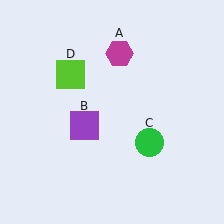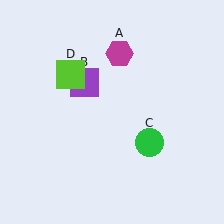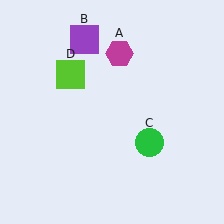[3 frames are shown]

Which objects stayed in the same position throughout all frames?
Magenta hexagon (object A) and green circle (object C) and lime square (object D) remained stationary.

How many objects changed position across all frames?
1 object changed position: purple square (object B).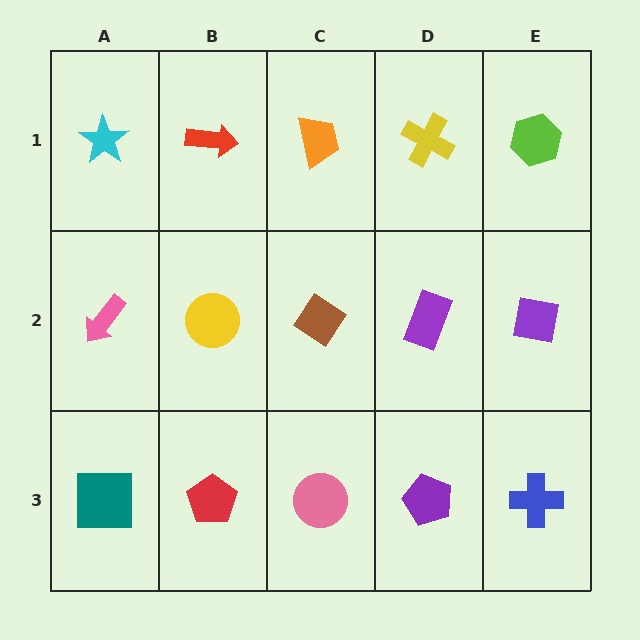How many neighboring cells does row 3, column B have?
3.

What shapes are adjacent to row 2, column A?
A cyan star (row 1, column A), a teal square (row 3, column A), a yellow circle (row 2, column B).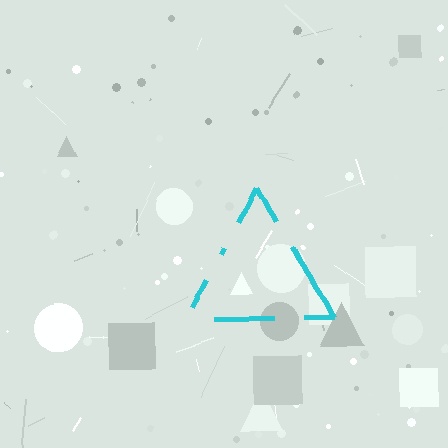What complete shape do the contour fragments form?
The contour fragments form a triangle.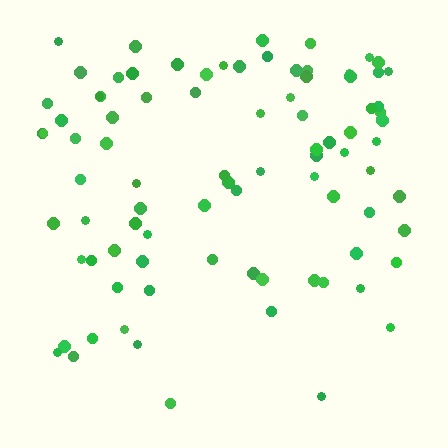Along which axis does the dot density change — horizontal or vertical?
Vertical.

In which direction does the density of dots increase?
From bottom to top, with the top side densest.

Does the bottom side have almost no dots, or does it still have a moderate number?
Still a moderate number, just noticeably fewer than the top.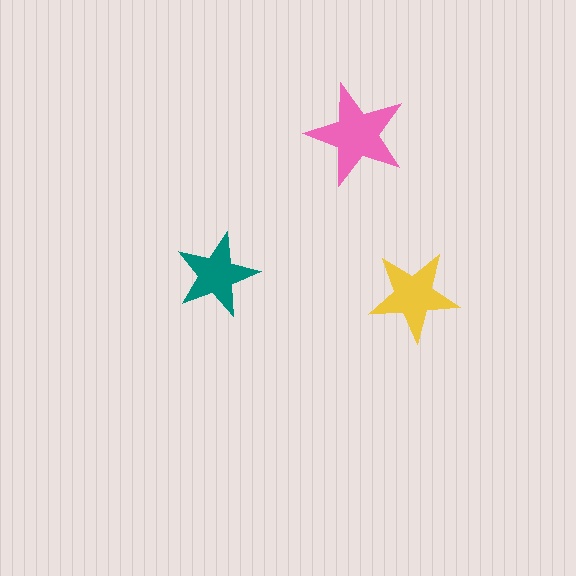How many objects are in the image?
There are 3 objects in the image.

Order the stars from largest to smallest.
the pink one, the yellow one, the teal one.